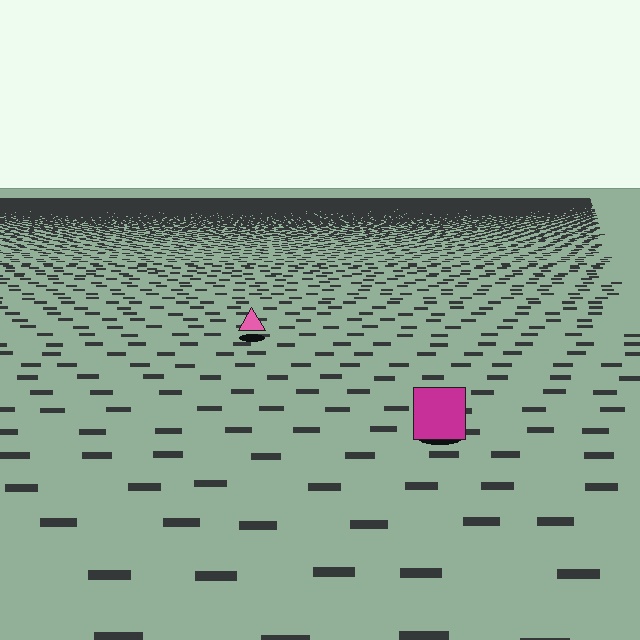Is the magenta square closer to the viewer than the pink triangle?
Yes. The magenta square is closer — you can tell from the texture gradient: the ground texture is coarser near it.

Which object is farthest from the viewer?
The pink triangle is farthest from the viewer. It appears smaller and the ground texture around it is denser.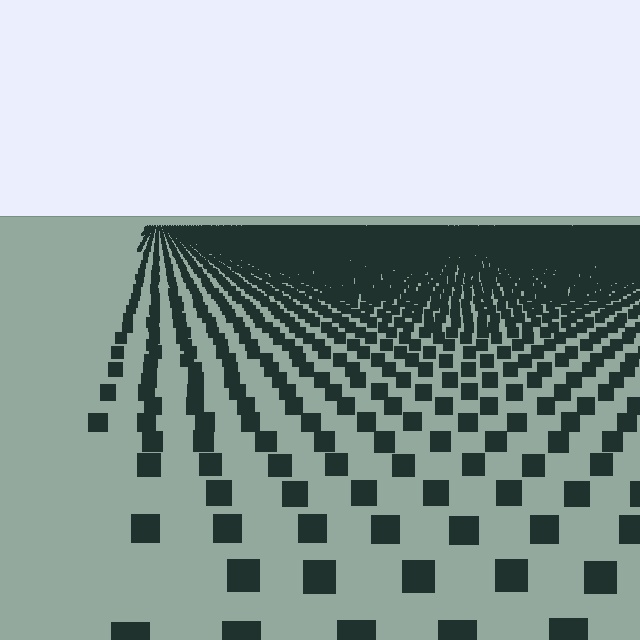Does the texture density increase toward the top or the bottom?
Density increases toward the top.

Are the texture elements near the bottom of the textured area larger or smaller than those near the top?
Larger. Near the bottom, elements are closer to the viewer and appear at a bigger on-screen size.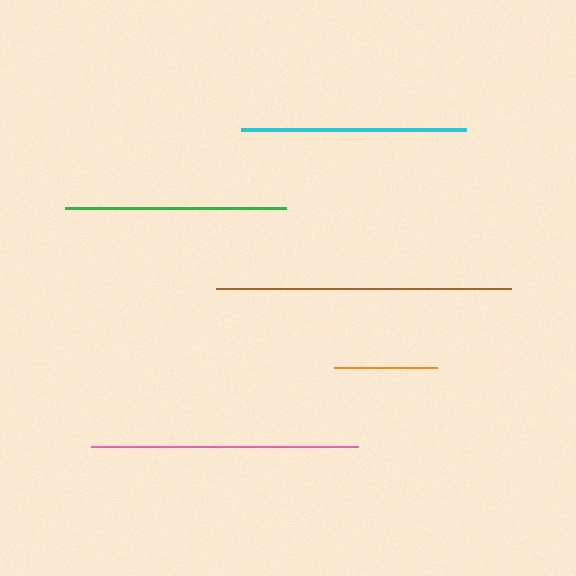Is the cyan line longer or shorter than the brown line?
The brown line is longer than the cyan line.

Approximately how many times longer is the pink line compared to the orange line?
The pink line is approximately 2.6 times the length of the orange line.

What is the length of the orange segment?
The orange segment is approximately 103 pixels long.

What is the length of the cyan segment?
The cyan segment is approximately 224 pixels long.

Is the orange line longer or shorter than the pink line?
The pink line is longer than the orange line.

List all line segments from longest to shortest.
From longest to shortest: brown, pink, cyan, green, orange.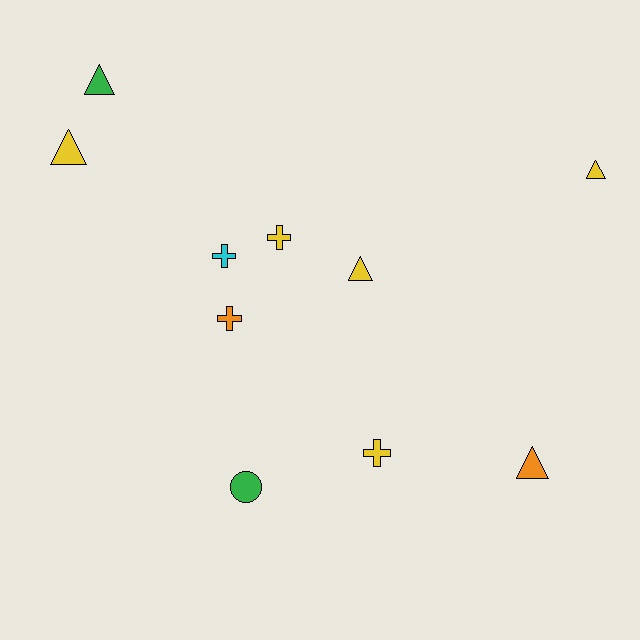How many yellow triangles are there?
There are 3 yellow triangles.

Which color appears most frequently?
Yellow, with 5 objects.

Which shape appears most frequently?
Triangle, with 5 objects.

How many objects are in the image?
There are 10 objects.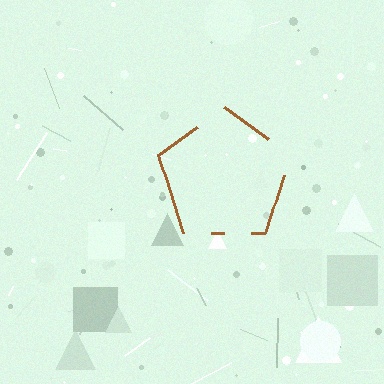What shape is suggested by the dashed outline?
The dashed outline suggests a pentagon.